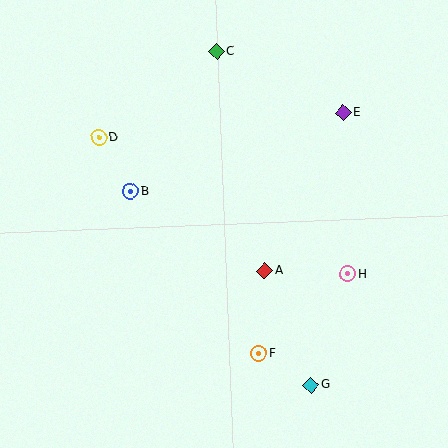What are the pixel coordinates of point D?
Point D is at (99, 137).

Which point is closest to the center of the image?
Point A at (264, 270) is closest to the center.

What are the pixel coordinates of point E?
Point E is at (343, 113).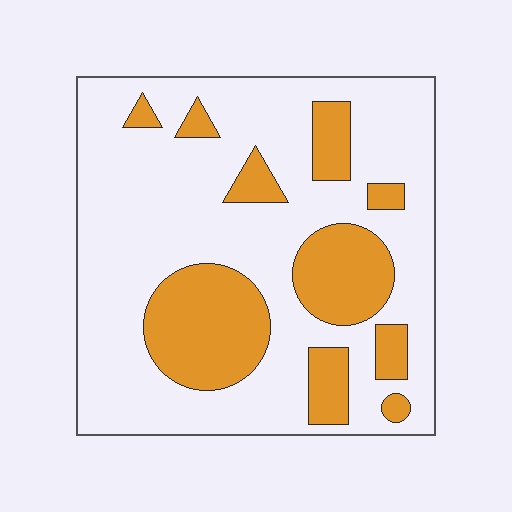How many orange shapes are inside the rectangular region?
10.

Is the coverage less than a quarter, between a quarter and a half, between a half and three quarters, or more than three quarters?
Between a quarter and a half.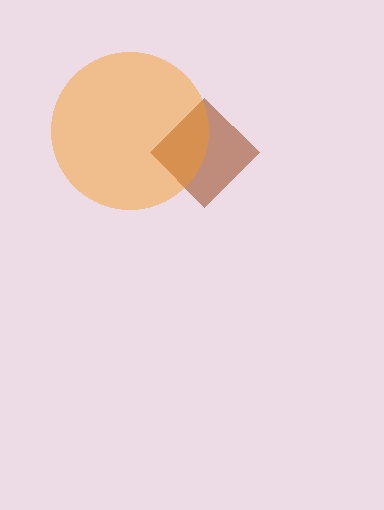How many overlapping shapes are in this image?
There are 2 overlapping shapes in the image.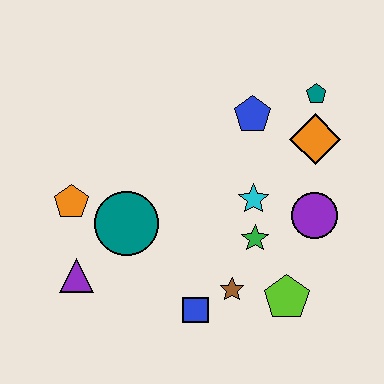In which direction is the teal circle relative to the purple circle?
The teal circle is to the left of the purple circle.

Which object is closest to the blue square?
The brown star is closest to the blue square.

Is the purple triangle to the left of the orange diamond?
Yes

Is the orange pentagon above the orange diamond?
No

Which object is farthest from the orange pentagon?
The teal pentagon is farthest from the orange pentagon.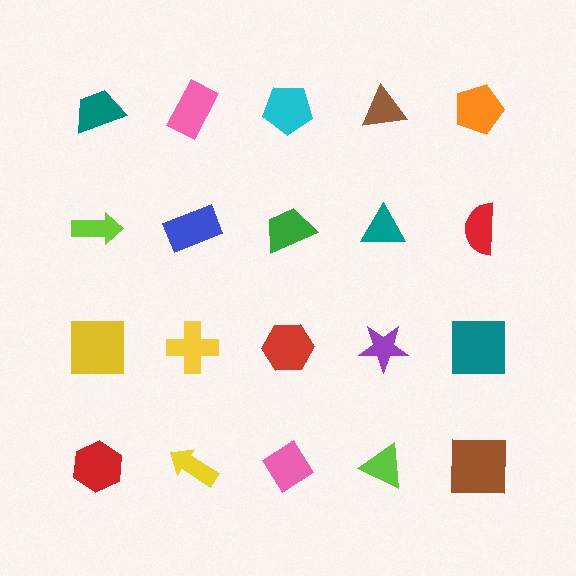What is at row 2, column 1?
A lime arrow.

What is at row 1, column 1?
A teal trapezoid.